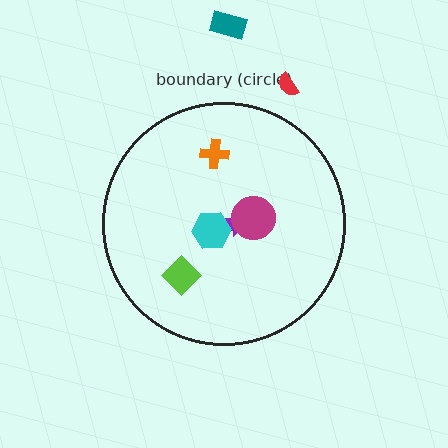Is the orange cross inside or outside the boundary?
Inside.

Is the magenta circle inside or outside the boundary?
Inside.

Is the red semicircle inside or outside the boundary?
Outside.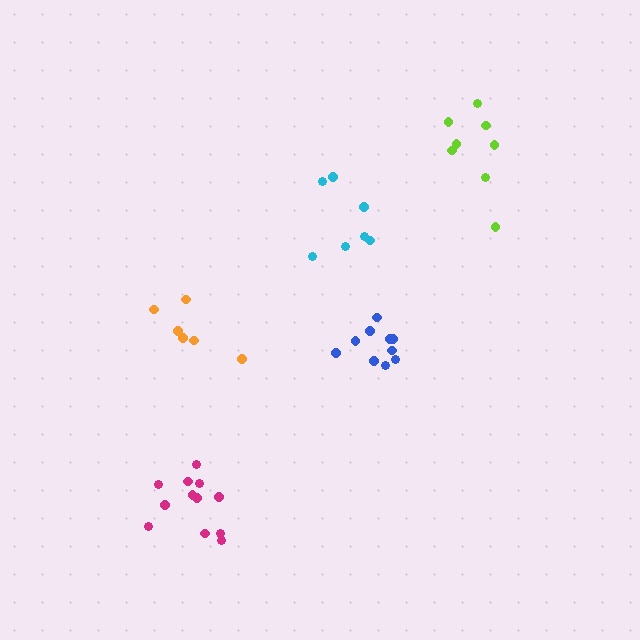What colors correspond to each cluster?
The clusters are colored: magenta, cyan, blue, lime, orange.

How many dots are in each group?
Group 1: 12 dots, Group 2: 7 dots, Group 3: 10 dots, Group 4: 8 dots, Group 5: 6 dots (43 total).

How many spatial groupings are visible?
There are 5 spatial groupings.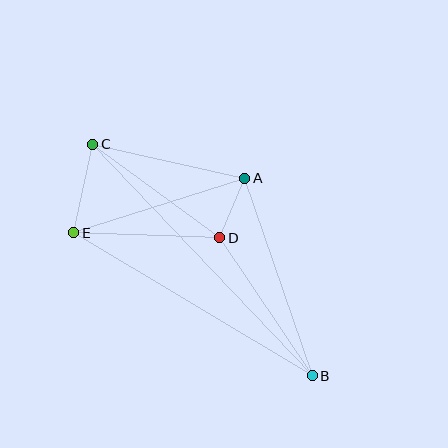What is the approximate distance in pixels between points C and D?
The distance between C and D is approximately 158 pixels.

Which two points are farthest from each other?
Points B and C are farthest from each other.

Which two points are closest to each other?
Points A and D are closest to each other.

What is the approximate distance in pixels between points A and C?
The distance between A and C is approximately 156 pixels.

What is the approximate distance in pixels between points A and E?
The distance between A and E is approximately 180 pixels.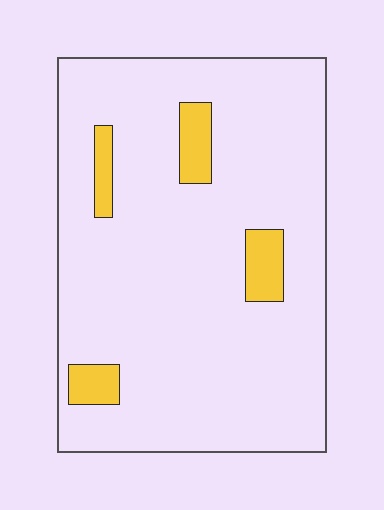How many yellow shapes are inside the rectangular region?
4.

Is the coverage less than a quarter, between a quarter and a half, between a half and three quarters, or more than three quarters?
Less than a quarter.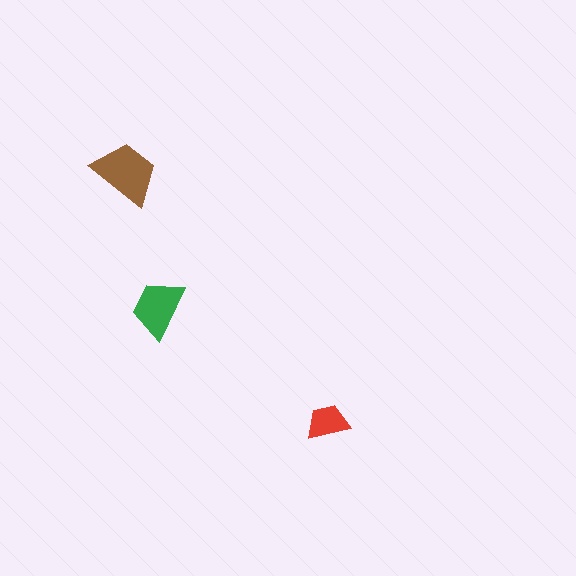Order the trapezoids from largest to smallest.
the brown one, the green one, the red one.